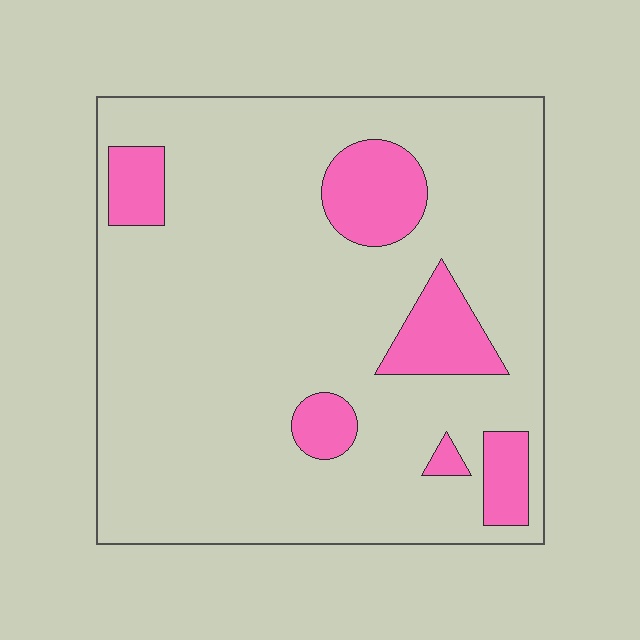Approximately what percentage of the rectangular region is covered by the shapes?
Approximately 15%.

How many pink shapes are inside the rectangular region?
6.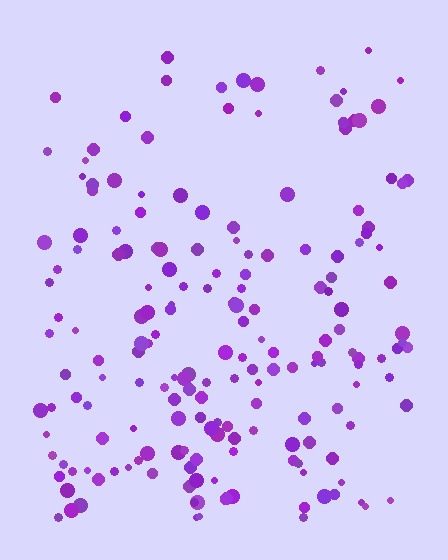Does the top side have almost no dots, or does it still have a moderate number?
Still a moderate number, just noticeably fewer than the bottom.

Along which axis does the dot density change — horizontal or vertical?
Vertical.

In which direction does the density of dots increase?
From top to bottom, with the bottom side densest.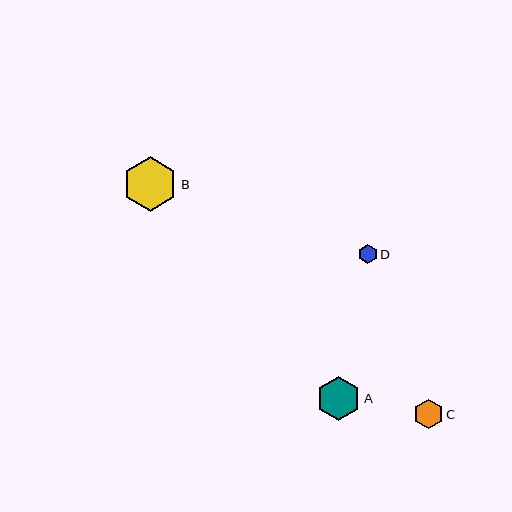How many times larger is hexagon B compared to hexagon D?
Hexagon B is approximately 2.9 times the size of hexagon D.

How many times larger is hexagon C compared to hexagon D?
Hexagon C is approximately 1.6 times the size of hexagon D.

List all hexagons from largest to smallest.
From largest to smallest: B, A, C, D.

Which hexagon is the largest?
Hexagon B is the largest with a size of approximately 55 pixels.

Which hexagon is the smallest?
Hexagon D is the smallest with a size of approximately 19 pixels.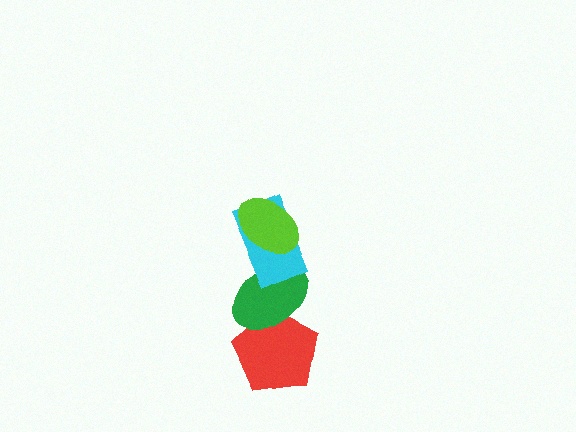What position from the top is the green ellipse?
The green ellipse is 3rd from the top.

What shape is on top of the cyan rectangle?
The lime ellipse is on top of the cyan rectangle.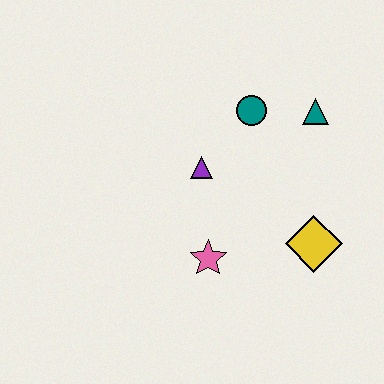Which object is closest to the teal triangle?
The teal circle is closest to the teal triangle.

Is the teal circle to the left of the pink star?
No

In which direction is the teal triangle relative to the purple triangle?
The teal triangle is to the right of the purple triangle.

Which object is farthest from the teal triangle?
The pink star is farthest from the teal triangle.